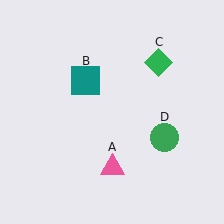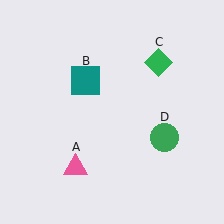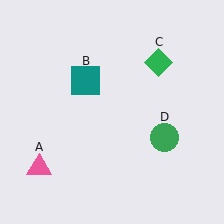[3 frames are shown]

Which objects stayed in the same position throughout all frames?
Teal square (object B) and green diamond (object C) and green circle (object D) remained stationary.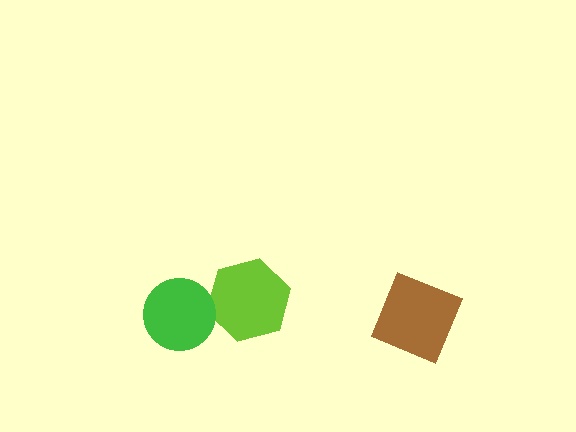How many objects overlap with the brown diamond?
0 objects overlap with the brown diamond.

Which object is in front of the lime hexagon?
The green circle is in front of the lime hexagon.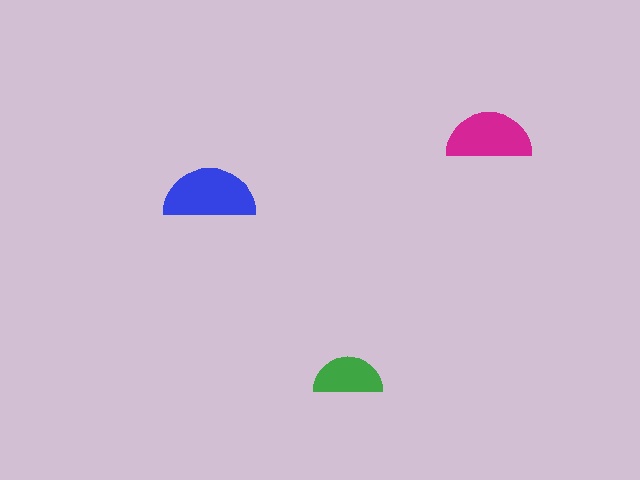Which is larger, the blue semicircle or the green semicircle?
The blue one.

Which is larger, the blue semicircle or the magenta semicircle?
The blue one.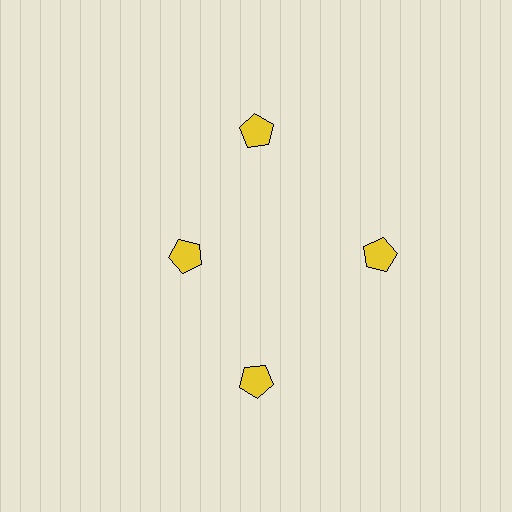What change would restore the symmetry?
The symmetry would be restored by moving it outward, back onto the ring so that all 4 pentagons sit at equal angles and equal distance from the center.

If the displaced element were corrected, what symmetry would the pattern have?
It would have 4-fold rotational symmetry — the pattern would map onto itself every 90 degrees.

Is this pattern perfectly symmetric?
No. The 4 yellow pentagons are arranged in a ring, but one element near the 9 o'clock position is pulled inward toward the center, breaking the 4-fold rotational symmetry.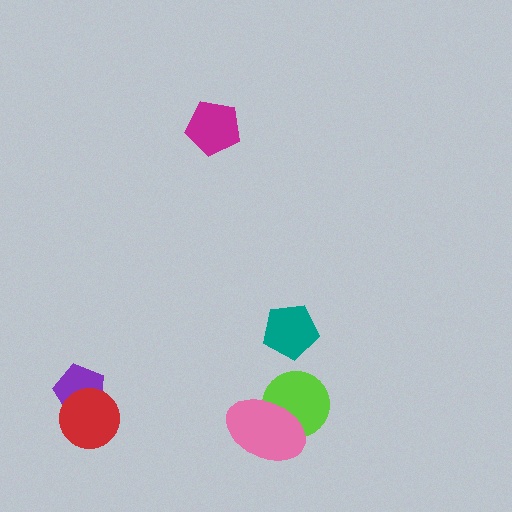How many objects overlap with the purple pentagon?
1 object overlaps with the purple pentagon.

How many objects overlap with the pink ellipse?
1 object overlaps with the pink ellipse.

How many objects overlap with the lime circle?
1 object overlaps with the lime circle.